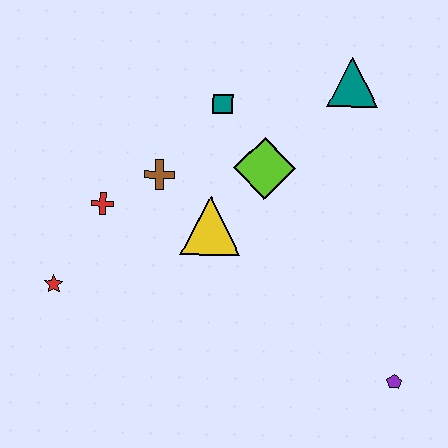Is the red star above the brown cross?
No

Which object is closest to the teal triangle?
The lime diamond is closest to the teal triangle.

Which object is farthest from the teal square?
The purple pentagon is farthest from the teal square.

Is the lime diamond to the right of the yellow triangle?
Yes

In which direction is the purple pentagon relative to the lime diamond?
The purple pentagon is below the lime diamond.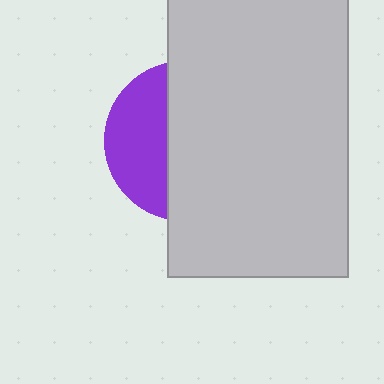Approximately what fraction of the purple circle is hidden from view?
Roughly 63% of the purple circle is hidden behind the light gray rectangle.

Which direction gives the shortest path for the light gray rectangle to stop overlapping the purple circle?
Moving right gives the shortest separation.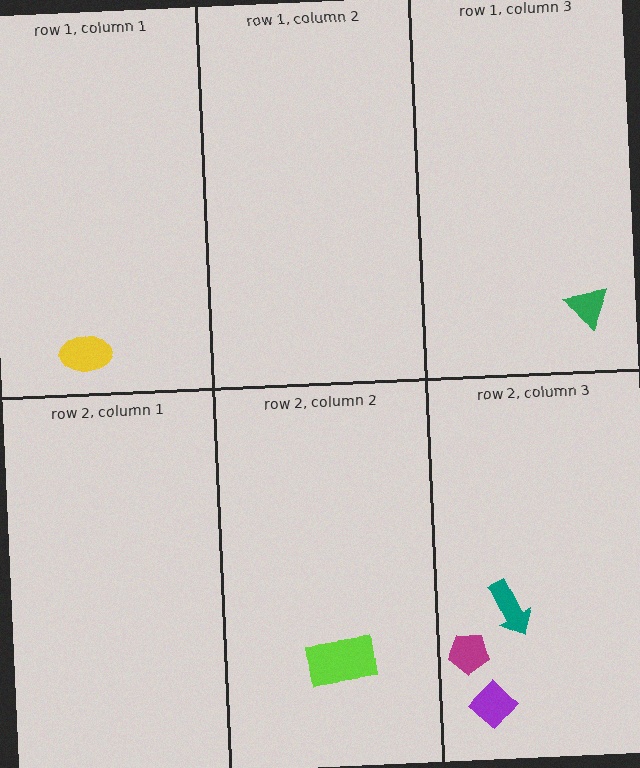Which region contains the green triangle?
The row 1, column 3 region.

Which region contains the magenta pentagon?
The row 2, column 3 region.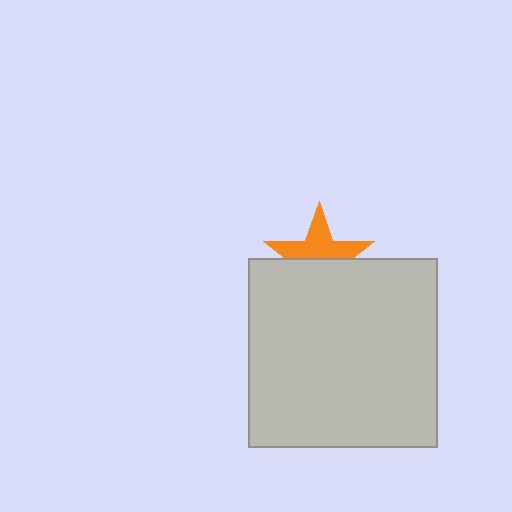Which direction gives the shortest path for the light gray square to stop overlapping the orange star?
Moving down gives the shortest separation.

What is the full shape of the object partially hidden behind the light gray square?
The partially hidden object is an orange star.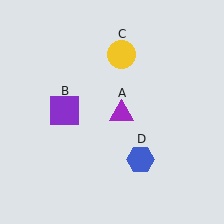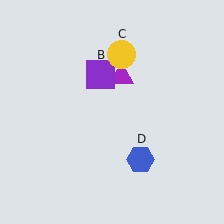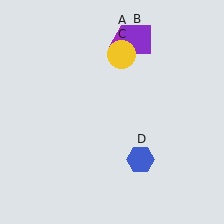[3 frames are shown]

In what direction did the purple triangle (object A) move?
The purple triangle (object A) moved up.